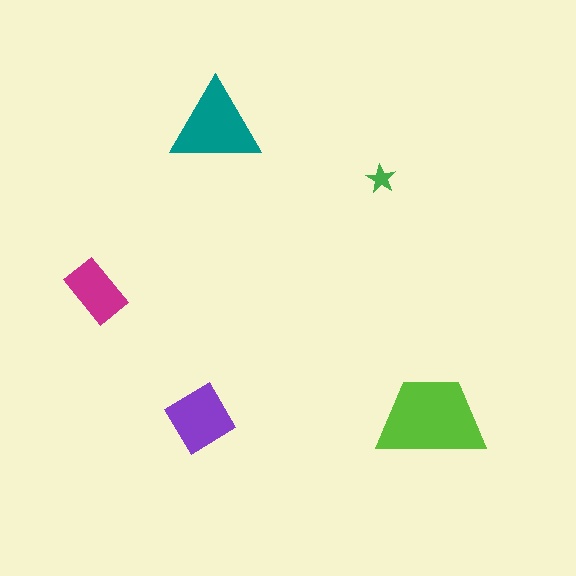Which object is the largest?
The lime trapezoid.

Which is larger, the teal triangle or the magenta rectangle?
The teal triangle.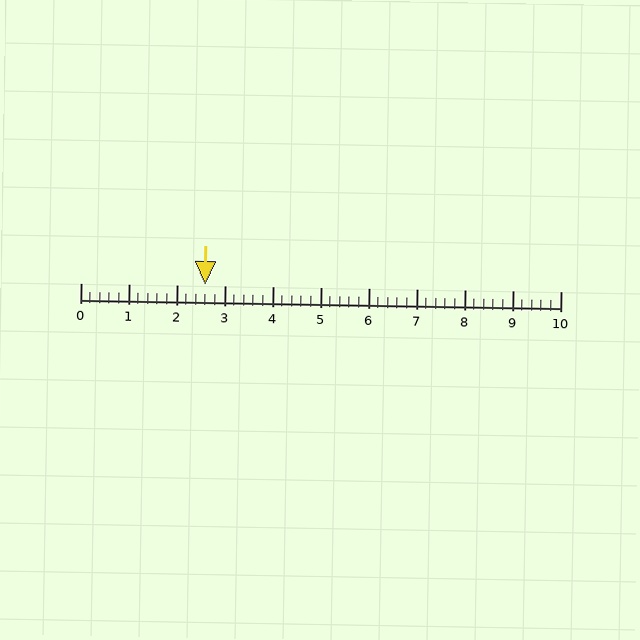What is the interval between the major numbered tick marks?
The major tick marks are spaced 1 units apart.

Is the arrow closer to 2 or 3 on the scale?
The arrow is closer to 3.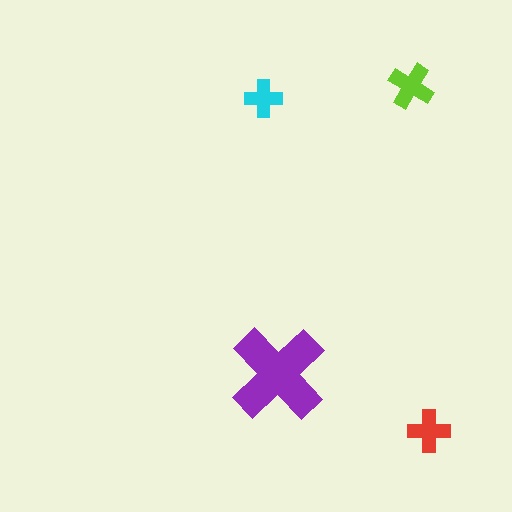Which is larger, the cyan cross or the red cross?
The red one.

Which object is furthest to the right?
The red cross is rightmost.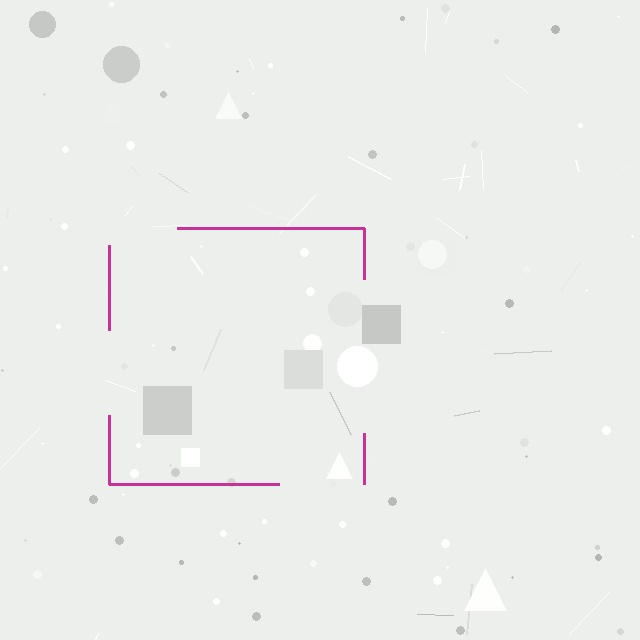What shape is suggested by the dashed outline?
The dashed outline suggests a square.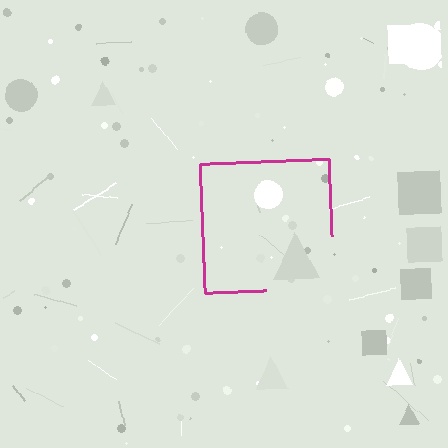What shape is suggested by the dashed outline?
The dashed outline suggests a square.